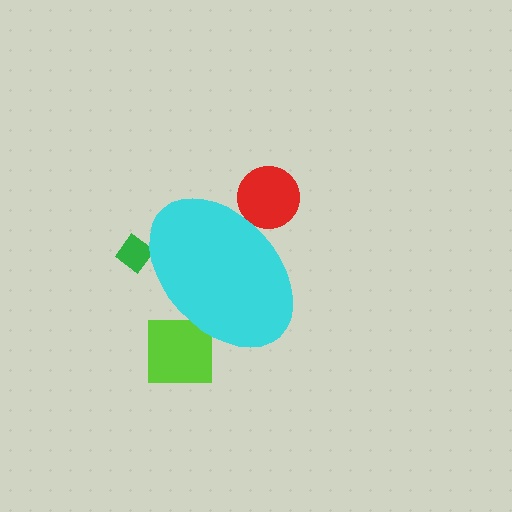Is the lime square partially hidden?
Yes, the lime square is partially hidden behind the cyan ellipse.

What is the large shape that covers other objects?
A cyan ellipse.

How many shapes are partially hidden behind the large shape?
3 shapes are partially hidden.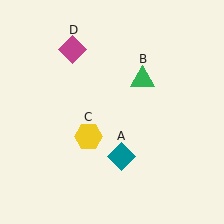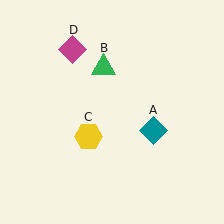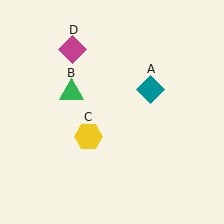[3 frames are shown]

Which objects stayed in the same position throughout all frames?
Yellow hexagon (object C) and magenta diamond (object D) remained stationary.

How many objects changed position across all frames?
2 objects changed position: teal diamond (object A), green triangle (object B).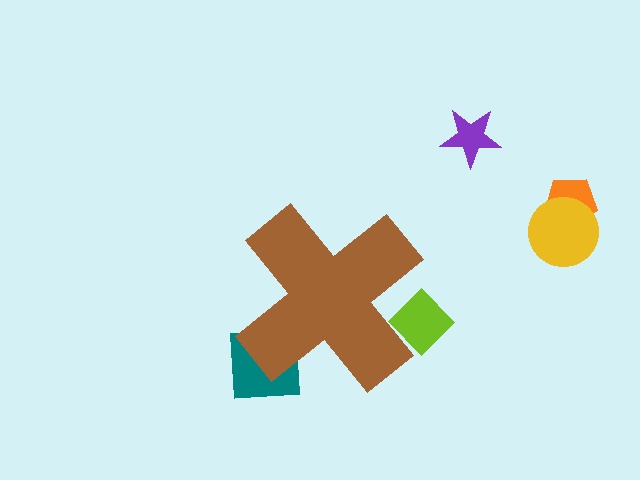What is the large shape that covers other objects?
A brown cross.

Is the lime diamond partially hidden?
Yes, the lime diamond is partially hidden behind the brown cross.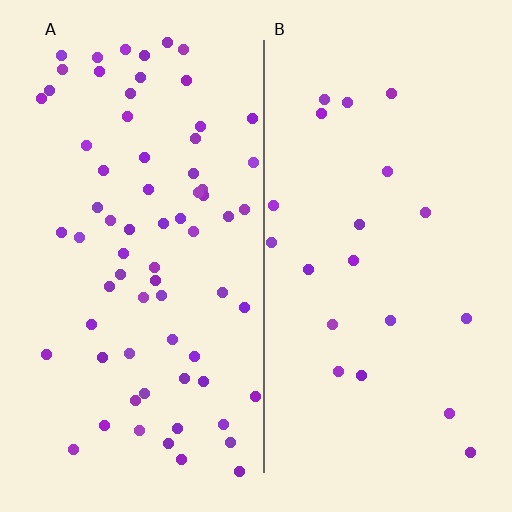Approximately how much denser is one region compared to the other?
Approximately 3.4× — region A over region B.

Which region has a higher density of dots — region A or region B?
A (the left).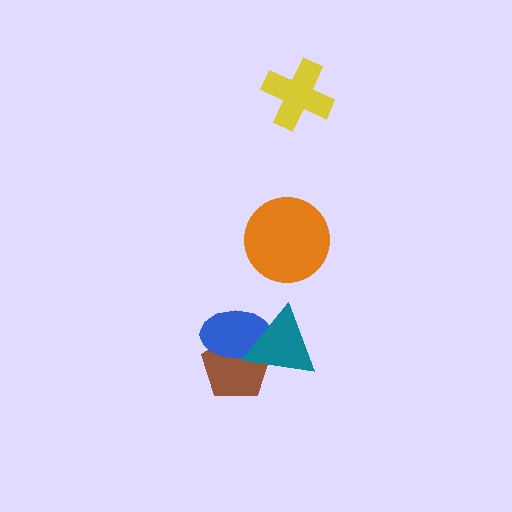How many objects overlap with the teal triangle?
2 objects overlap with the teal triangle.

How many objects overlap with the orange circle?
0 objects overlap with the orange circle.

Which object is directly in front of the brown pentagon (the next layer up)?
The blue ellipse is directly in front of the brown pentagon.